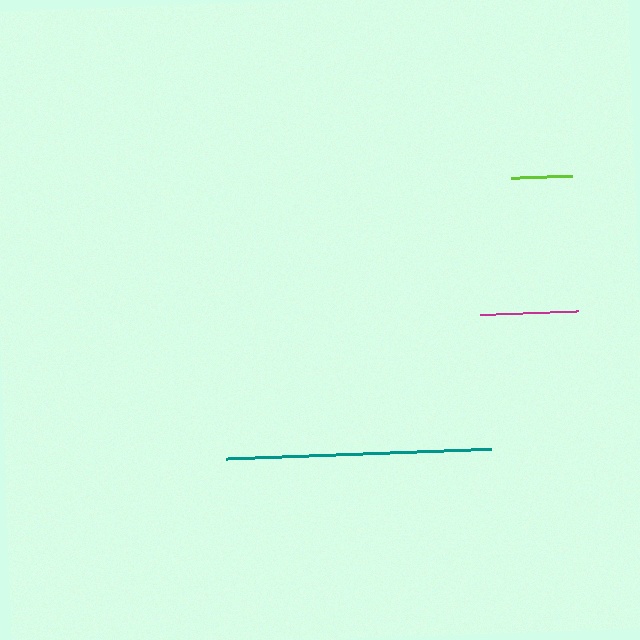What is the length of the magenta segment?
The magenta segment is approximately 98 pixels long.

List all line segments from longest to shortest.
From longest to shortest: teal, magenta, lime.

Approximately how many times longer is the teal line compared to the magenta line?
The teal line is approximately 2.7 times the length of the magenta line.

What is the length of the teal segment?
The teal segment is approximately 265 pixels long.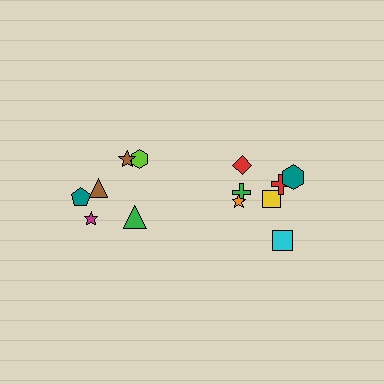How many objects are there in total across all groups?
There are 14 objects.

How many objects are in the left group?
There are 6 objects.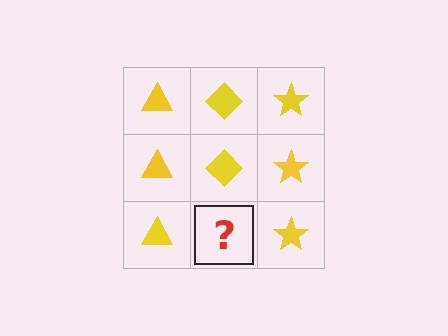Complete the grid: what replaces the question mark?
The question mark should be replaced with a yellow diamond.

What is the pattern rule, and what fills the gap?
The rule is that each column has a consistent shape. The gap should be filled with a yellow diamond.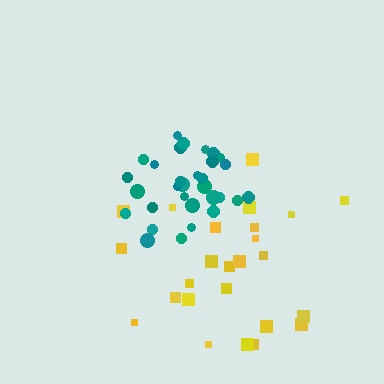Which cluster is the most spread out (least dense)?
Yellow.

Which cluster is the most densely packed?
Teal.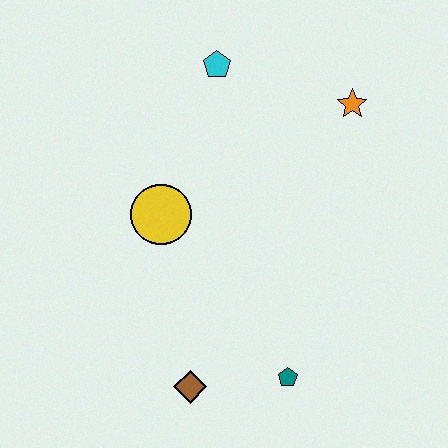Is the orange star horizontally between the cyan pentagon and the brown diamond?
No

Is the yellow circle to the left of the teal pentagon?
Yes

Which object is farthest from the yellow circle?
The orange star is farthest from the yellow circle.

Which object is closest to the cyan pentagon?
The orange star is closest to the cyan pentagon.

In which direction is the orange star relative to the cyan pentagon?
The orange star is to the right of the cyan pentagon.